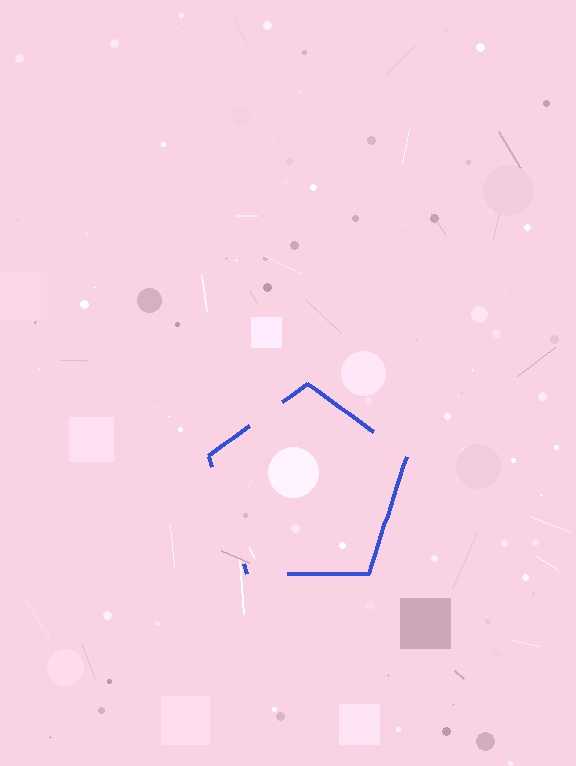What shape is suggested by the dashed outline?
The dashed outline suggests a pentagon.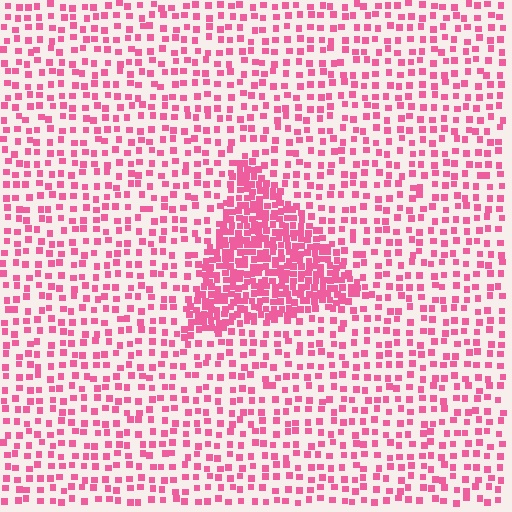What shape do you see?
I see a triangle.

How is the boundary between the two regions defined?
The boundary is defined by a change in element density (approximately 2.6x ratio). All elements are the same color, size, and shape.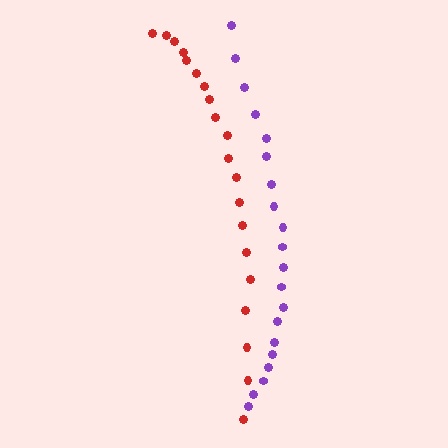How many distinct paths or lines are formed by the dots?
There are 2 distinct paths.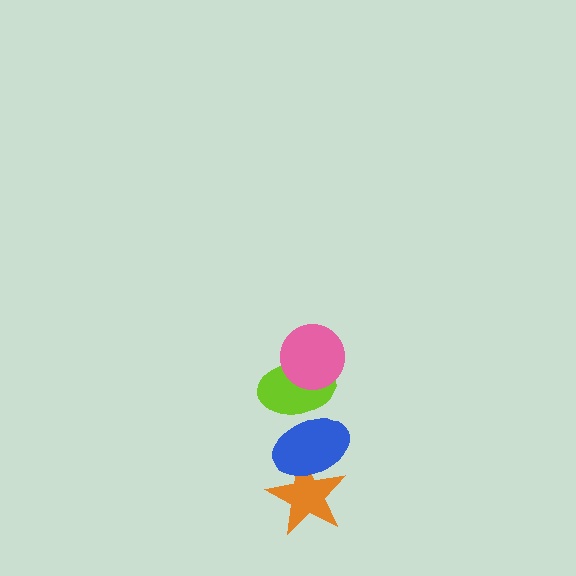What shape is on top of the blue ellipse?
The lime ellipse is on top of the blue ellipse.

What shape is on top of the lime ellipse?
The pink circle is on top of the lime ellipse.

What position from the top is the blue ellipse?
The blue ellipse is 3rd from the top.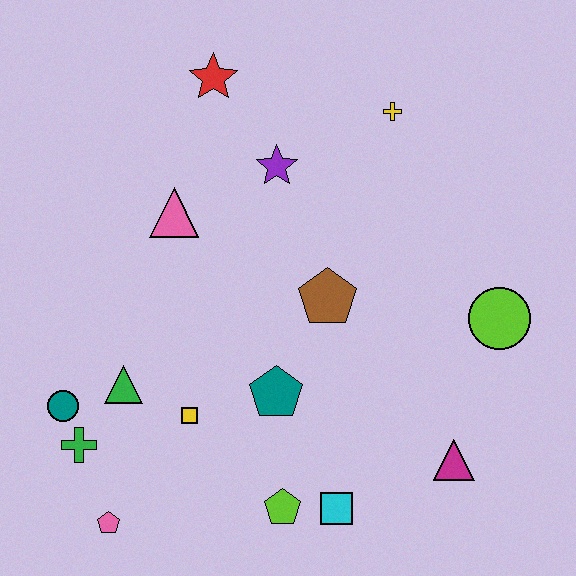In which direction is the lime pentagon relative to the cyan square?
The lime pentagon is to the left of the cyan square.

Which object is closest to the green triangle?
The teal circle is closest to the green triangle.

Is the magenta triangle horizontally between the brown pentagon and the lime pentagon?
No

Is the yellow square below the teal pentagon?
Yes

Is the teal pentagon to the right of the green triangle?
Yes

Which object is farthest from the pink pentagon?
The yellow cross is farthest from the pink pentagon.